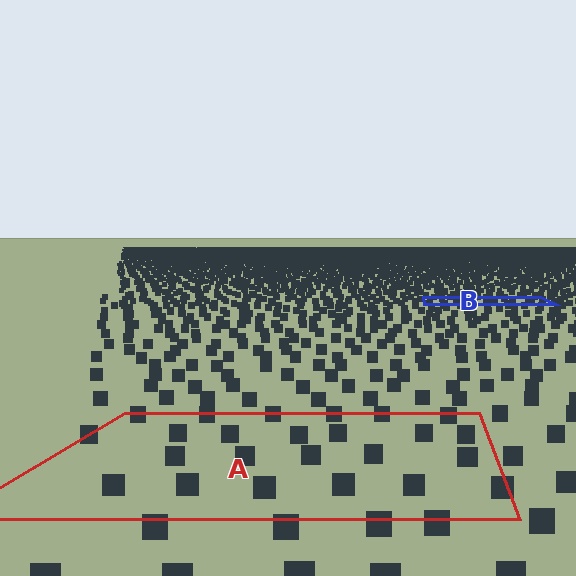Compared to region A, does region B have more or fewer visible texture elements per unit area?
Region B has more texture elements per unit area — they are packed more densely because it is farther away.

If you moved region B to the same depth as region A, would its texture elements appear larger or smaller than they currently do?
They would appear larger. At a closer depth, the same texture elements are projected at a bigger on-screen size.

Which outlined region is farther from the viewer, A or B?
Region B is farther from the viewer — the texture elements inside it appear smaller and more densely packed.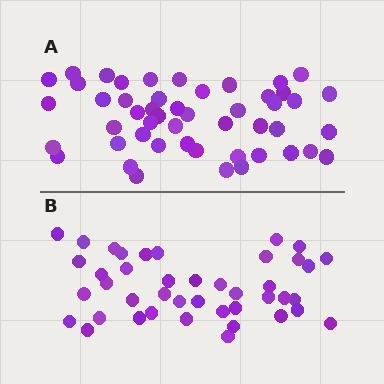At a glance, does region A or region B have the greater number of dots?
Region A (the top region) has more dots.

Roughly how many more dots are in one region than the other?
Region A has roughly 8 or so more dots than region B.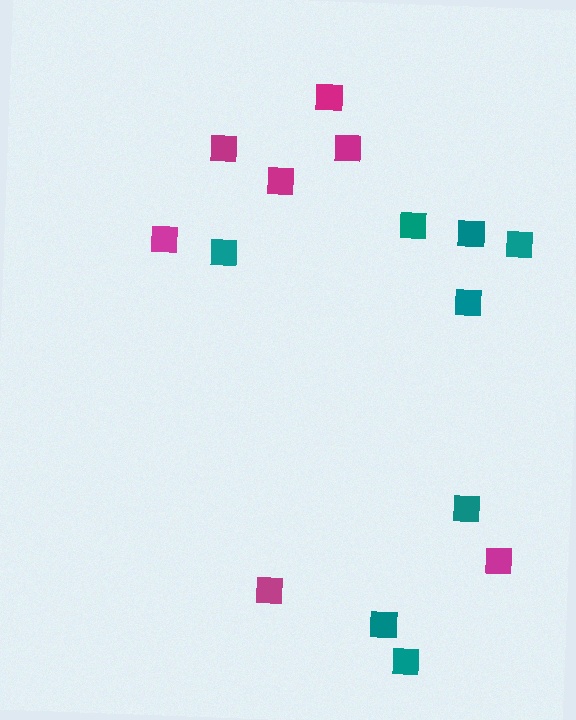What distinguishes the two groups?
There are 2 groups: one group of magenta squares (7) and one group of teal squares (8).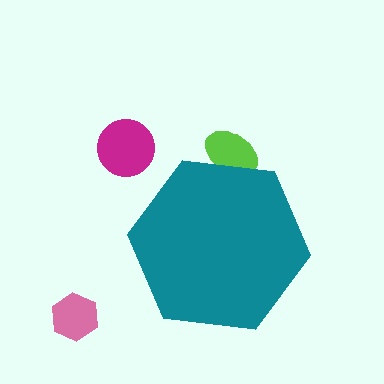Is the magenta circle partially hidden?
No, the magenta circle is fully visible.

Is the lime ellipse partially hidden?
Yes, the lime ellipse is partially hidden behind the teal hexagon.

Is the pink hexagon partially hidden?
No, the pink hexagon is fully visible.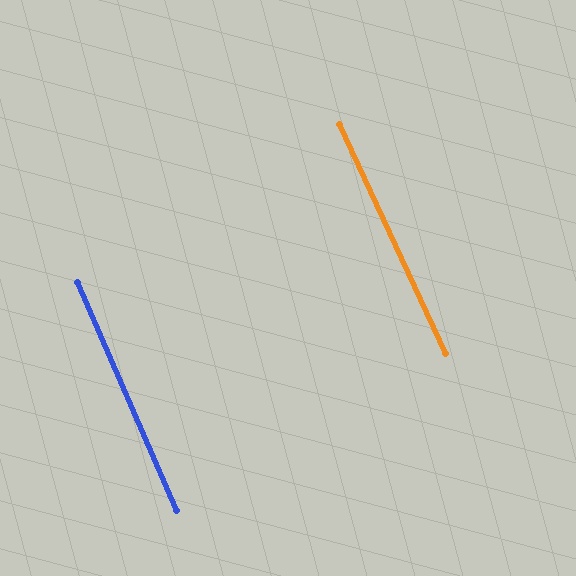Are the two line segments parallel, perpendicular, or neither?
Parallel — their directions differ by only 1.4°.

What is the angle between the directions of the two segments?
Approximately 1 degree.